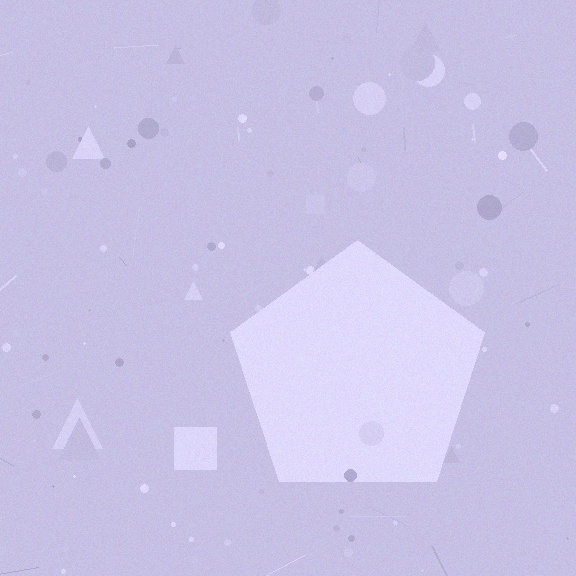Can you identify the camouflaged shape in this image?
The camouflaged shape is a pentagon.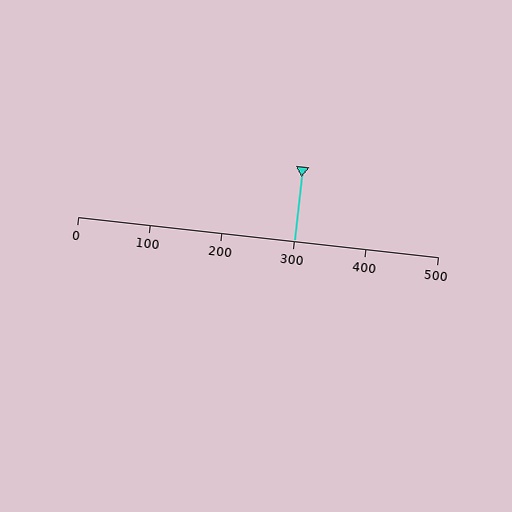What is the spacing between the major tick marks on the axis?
The major ticks are spaced 100 apart.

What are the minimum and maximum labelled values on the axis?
The axis runs from 0 to 500.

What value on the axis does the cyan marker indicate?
The marker indicates approximately 300.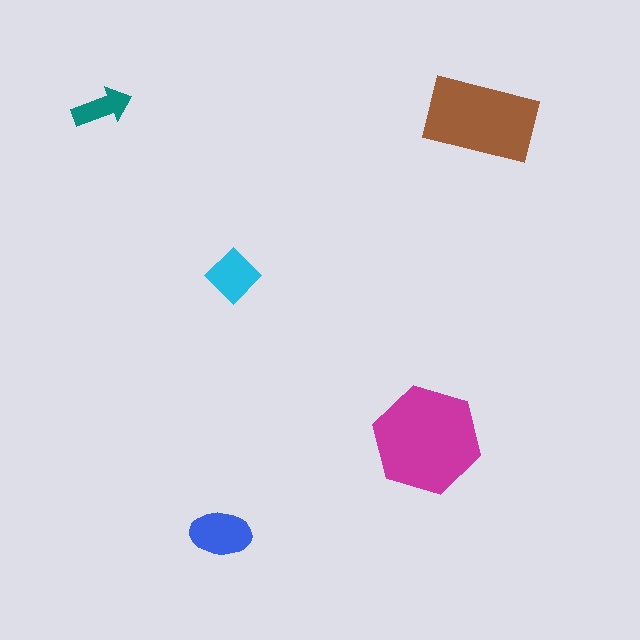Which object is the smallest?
The teal arrow.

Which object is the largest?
The magenta hexagon.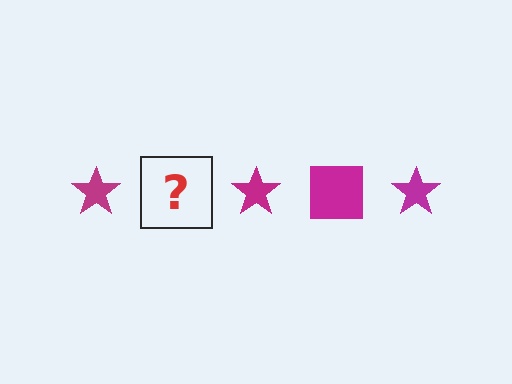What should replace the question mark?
The question mark should be replaced with a magenta square.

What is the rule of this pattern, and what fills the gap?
The rule is that the pattern cycles through star, square shapes in magenta. The gap should be filled with a magenta square.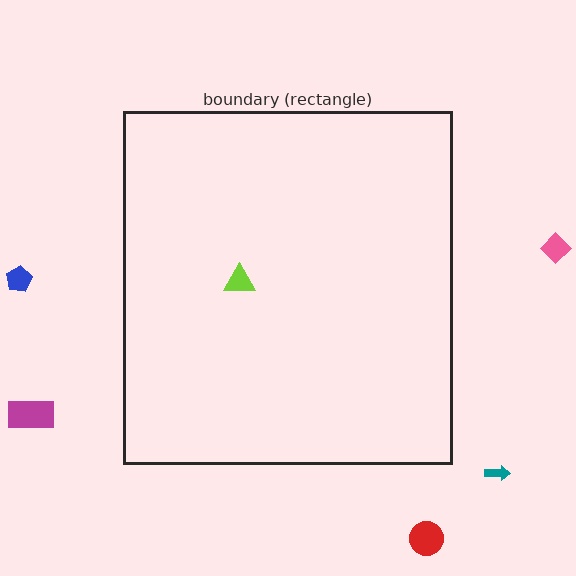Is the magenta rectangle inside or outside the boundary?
Outside.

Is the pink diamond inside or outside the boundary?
Outside.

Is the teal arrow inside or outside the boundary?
Outside.